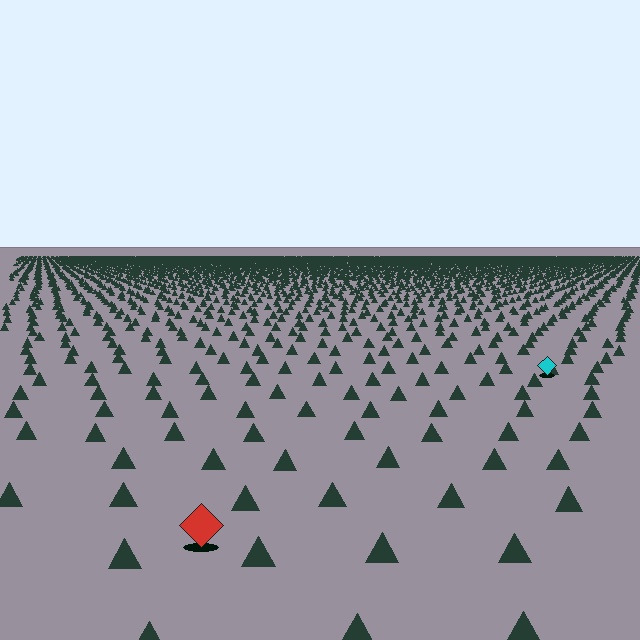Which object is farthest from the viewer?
The cyan diamond is farthest from the viewer. It appears smaller and the ground texture around it is denser.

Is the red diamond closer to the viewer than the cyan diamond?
Yes. The red diamond is closer — you can tell from the texture gradient: the ground texture is coarser near it.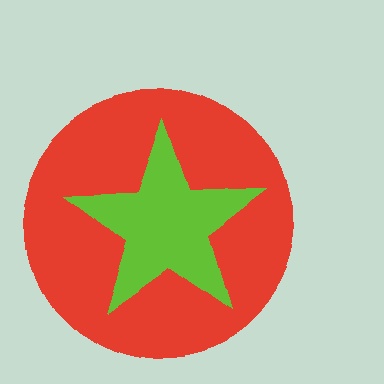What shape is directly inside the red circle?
The lime star.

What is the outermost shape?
The red circle.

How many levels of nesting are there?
2.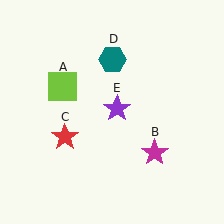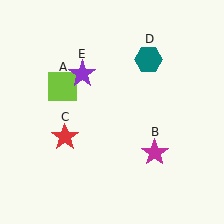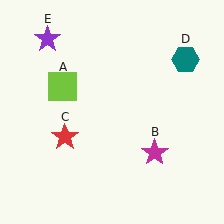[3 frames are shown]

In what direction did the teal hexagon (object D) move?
The teal hexagon (object D) moved right.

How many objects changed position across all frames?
2 objects changed position: teal hexagon (object D), purple star (object E).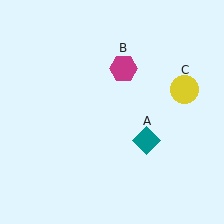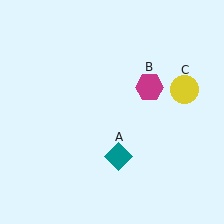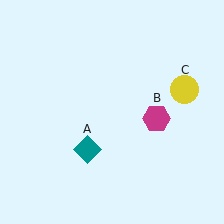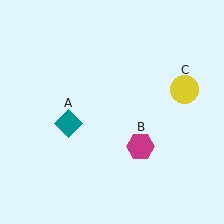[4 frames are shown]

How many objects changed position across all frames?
2 objects changed position: teal diamond (object A), magenta hexagon (object B).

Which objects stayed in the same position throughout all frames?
Yellow circle (object C) remained stationary.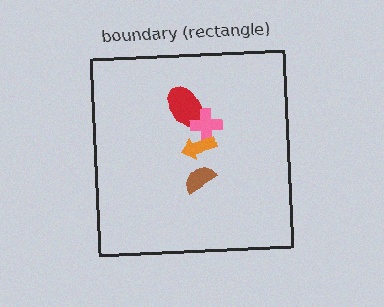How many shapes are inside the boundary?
4 inside, 0 outside.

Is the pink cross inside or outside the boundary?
Inside.